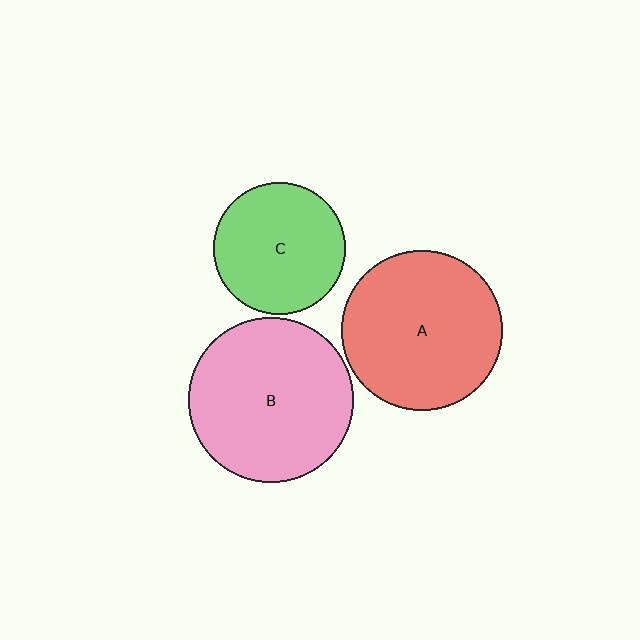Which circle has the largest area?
Circle B (pink).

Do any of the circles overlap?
No, none of the circles overlap.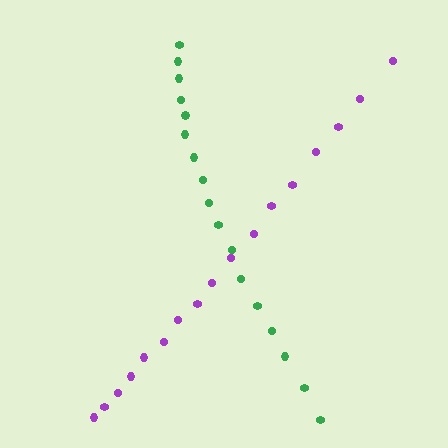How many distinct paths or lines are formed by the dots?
There are 2 distinct paths.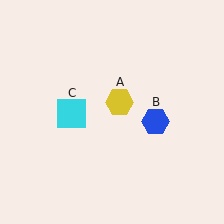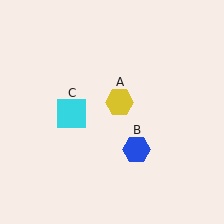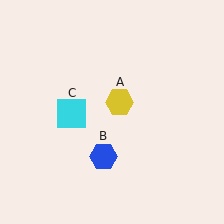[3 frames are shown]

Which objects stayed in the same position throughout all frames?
Yellow hexagon (object A) and cyan square (object C) remained stationary.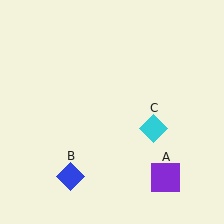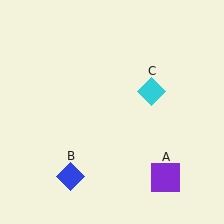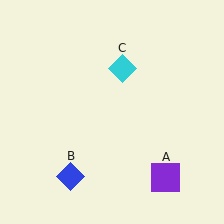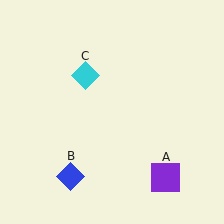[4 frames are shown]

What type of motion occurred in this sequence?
The cyan diamond (object C) rotated counterclockwise around the center of the scene.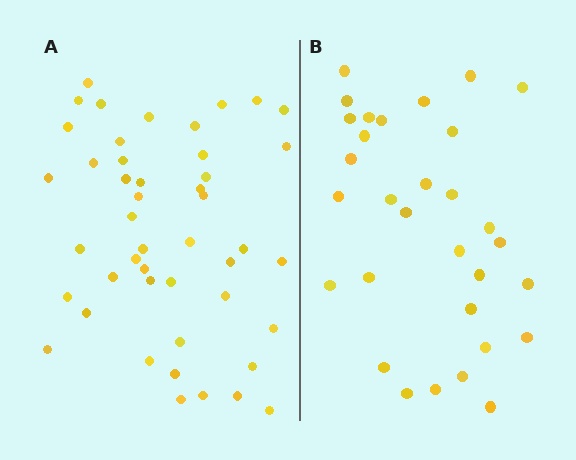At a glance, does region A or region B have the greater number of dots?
Region A (the left region) has more dots.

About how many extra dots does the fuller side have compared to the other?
Region A has approximately 15 more dots than region B.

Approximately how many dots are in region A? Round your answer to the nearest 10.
About 50 dots. (The exact count is 46, which rounds to 50.)